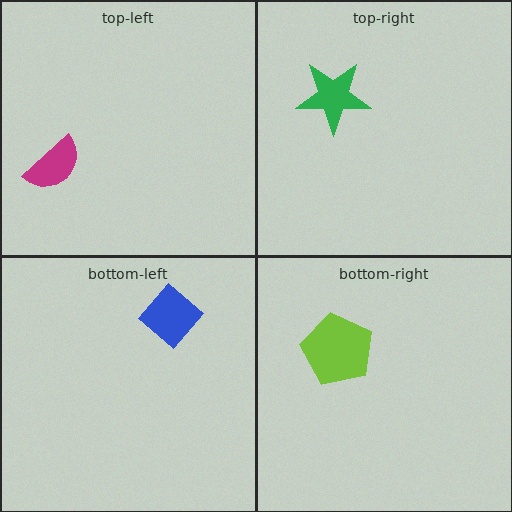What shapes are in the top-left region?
The magenta semicircle.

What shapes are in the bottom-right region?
The lime pentagon.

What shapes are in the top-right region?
The green star.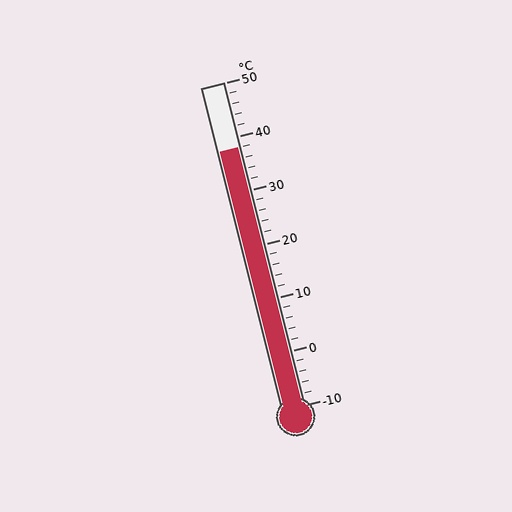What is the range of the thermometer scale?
The thermometer scale ranges from -10°C to 50°C.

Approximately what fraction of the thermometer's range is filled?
The thermometer is filled to approximately 80% of its range.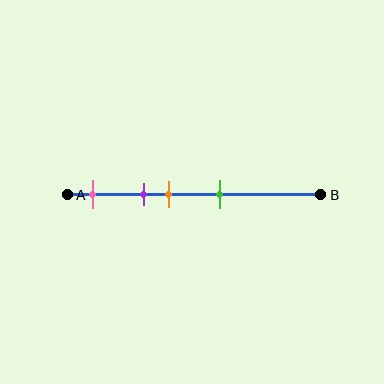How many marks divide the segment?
There are 4 marks dividing the segment.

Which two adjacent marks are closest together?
The purple and orange marks are the closest adjacent pair.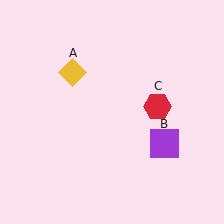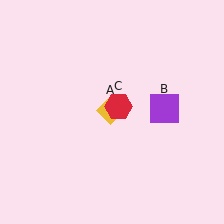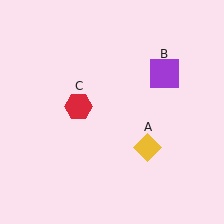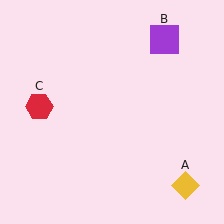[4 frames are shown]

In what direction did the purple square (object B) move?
The purple square (object B) moved up.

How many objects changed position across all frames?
3 objects changed position: yellow diamond (object A), purple square (object B), red hexagon (object C).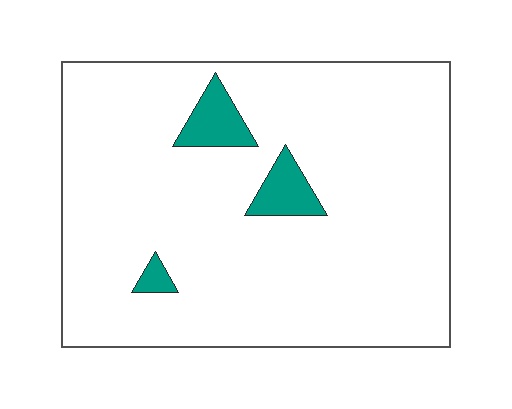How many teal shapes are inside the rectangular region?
3.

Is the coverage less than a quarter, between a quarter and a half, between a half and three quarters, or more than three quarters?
Less than a quarter.